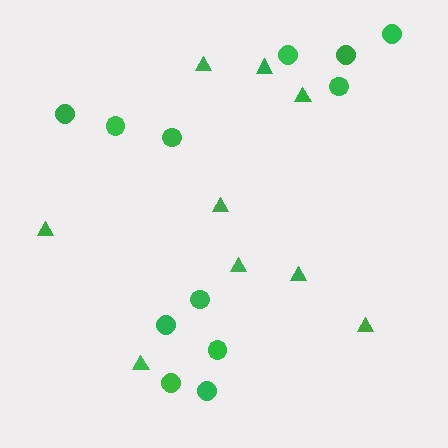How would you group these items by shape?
There are 2 groups: one group of circles (12) and one group of triangles (9).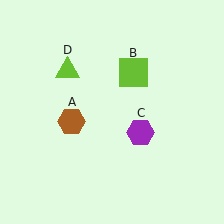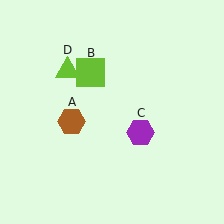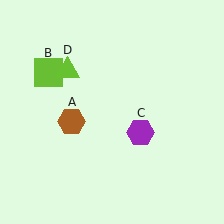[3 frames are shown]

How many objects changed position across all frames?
1 object changed position: lime square (object B).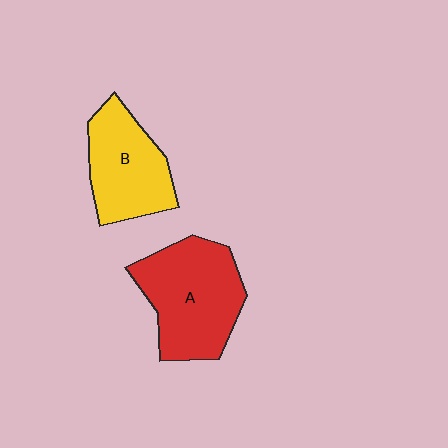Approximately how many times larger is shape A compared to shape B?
Approximately 1.3 times.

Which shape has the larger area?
Shape A (red).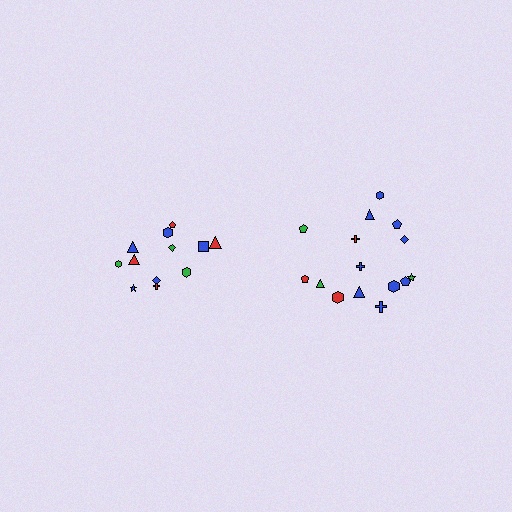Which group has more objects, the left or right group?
The right group.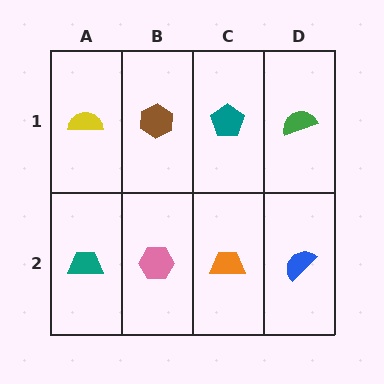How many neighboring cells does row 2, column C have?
3.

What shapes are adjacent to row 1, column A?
A teal trapezoid (row 2, column A), a brown hexagon (row 1, column B).